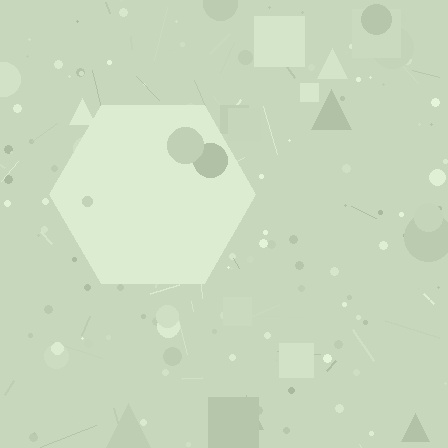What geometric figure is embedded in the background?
A hexagon is embedded in the background.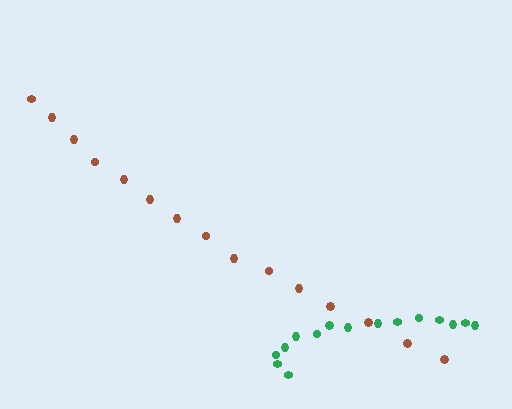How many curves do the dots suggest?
There are 2 distinct paths.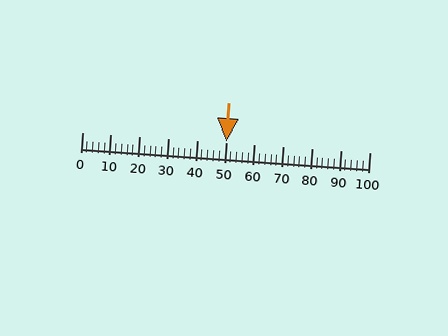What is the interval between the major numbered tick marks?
The major tick marks are spaced 10 units apart.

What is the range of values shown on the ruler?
The ruler shows values from 0 to 100.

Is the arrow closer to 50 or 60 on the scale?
The arrow is closer to 50.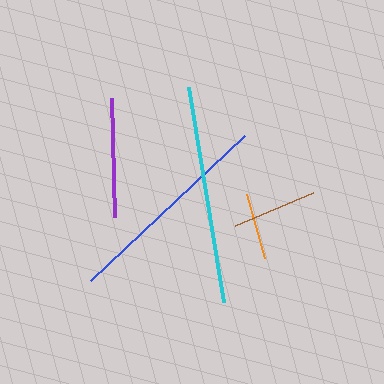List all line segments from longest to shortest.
From longest to shortest: cyan, blue, purple, brown, orange.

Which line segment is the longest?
The cyan line is the longest at approximately 217 pixels.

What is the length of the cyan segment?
The cyan segment is approximately 217 pixels long.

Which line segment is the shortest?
The orange line is the shortest at approximately 66 pixels.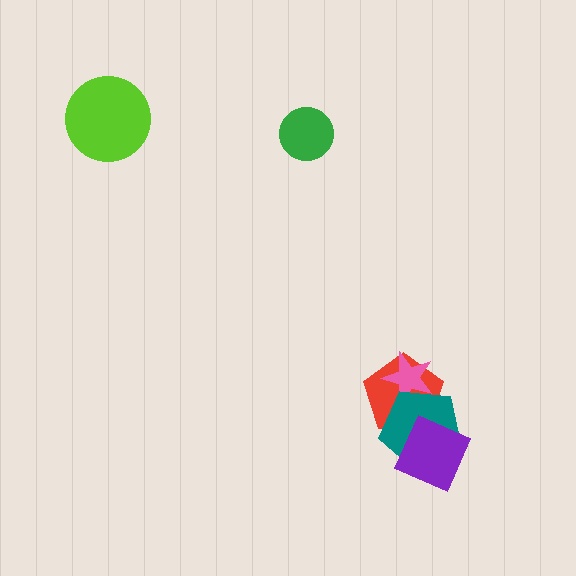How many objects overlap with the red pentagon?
3 objects overlap with the red pentagon.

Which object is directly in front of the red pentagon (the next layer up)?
The pink star is directly in front of the red pentagon.